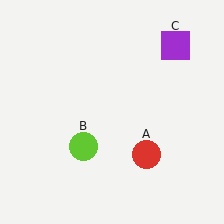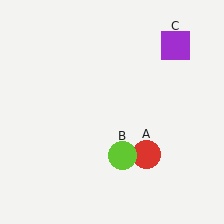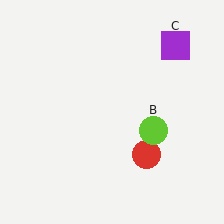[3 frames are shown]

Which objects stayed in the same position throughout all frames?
Red circle (object A) and purple square (object C) remained stationary.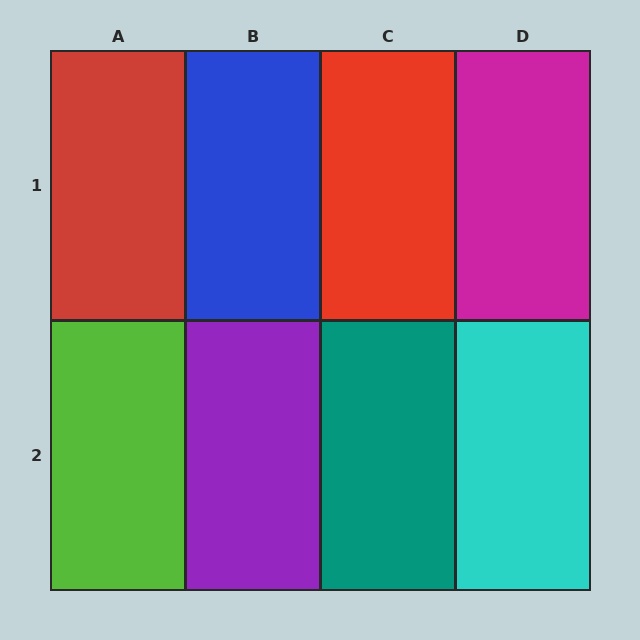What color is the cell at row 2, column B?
Purple.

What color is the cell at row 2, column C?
Teal.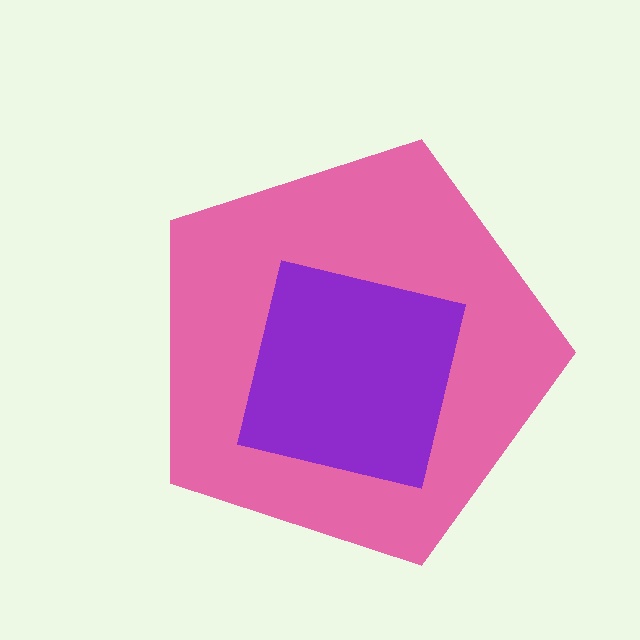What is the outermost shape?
The pink pentagon.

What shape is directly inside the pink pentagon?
The purple square.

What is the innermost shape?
The purple square.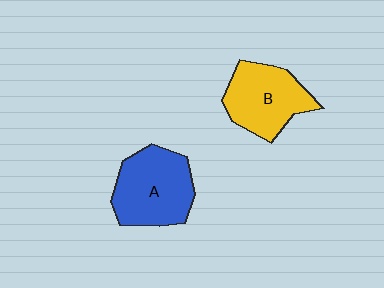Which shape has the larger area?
Shape A (blue).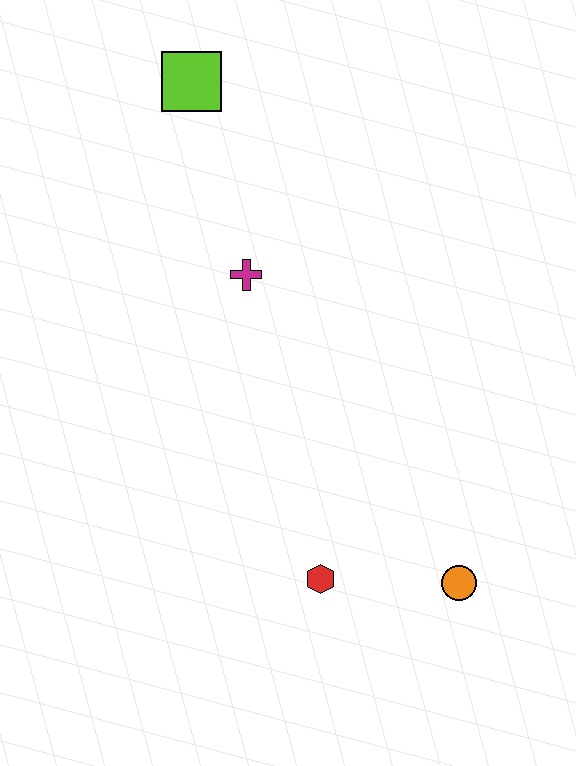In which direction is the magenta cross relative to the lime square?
The magenta cross is below the lime square.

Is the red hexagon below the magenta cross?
Yes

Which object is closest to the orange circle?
The red hexagon is closest to the orange circle.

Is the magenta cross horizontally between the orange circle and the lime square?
Yes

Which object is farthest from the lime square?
The orange circle is farthest from the lime square.